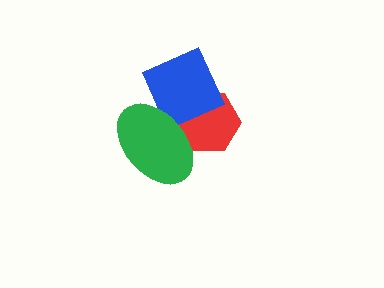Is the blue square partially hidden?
Yes, it is partially covered by another shape.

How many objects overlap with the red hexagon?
2 objects overlap with the red hexagon.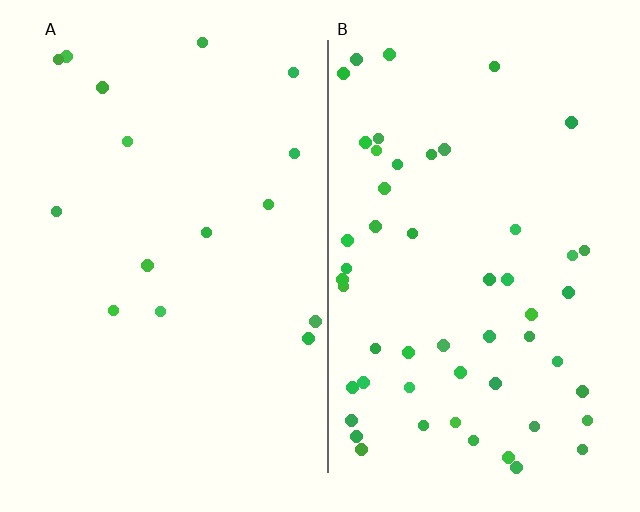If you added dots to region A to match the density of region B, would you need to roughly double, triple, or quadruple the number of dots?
Approximately triple.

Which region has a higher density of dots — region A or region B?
B (the right).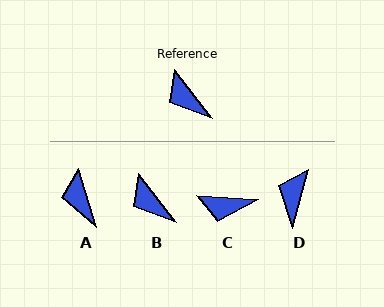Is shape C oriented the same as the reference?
No, it is off by about 48 degrees.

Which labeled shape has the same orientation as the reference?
B.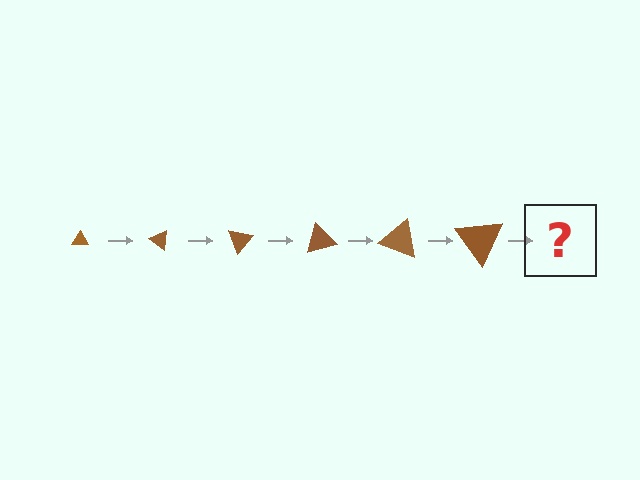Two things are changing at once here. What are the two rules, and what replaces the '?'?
The two rules are that the triangle grows larger each step and it rotates 35 degrees each step. The '?' should be a triangle, larger than the previous one and rotated 210 degrees from the start.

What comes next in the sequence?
The next element should be a triangle, larger than the previous one and rotated 210 degrees from the start.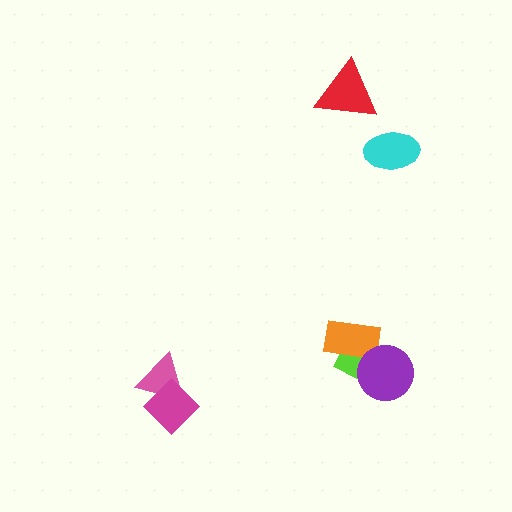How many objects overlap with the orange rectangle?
2 objects overlap with the orange rectangle.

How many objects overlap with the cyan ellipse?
0 objects overlap with the cyan ellipse.